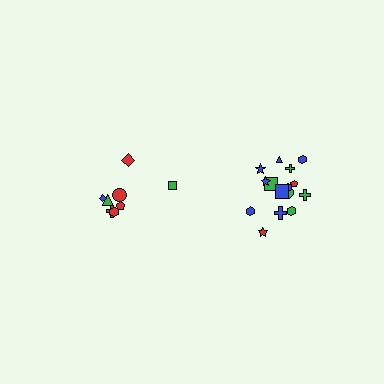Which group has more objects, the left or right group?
The right group.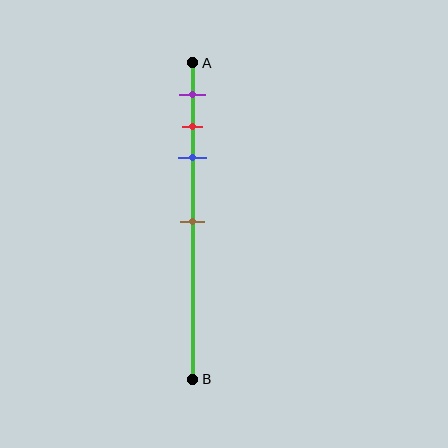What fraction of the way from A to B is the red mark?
The red mark is approximately 20% (0.2) of the way from A to B.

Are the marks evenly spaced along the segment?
No, the marks are not evenly spaced.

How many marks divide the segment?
There are 4 marks dividing the segment.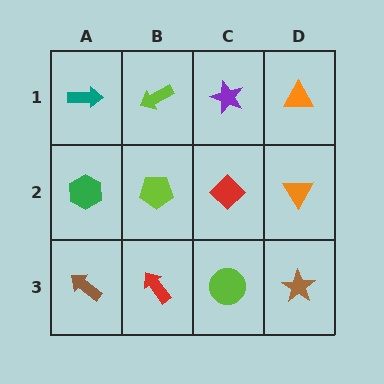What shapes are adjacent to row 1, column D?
An orange triangle (row 2, column D), a purple star (row 1, column C).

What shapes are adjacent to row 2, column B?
A lime arrow (row 1, column B), a red arrow (row 3, column B), a green hexagon (row 2, column A), a red diamond (row 2, column C).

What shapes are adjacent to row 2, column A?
A teal arrow (row 1, column A), a brown arrow (row 3, column A), a lime pentagon (row 2, column B).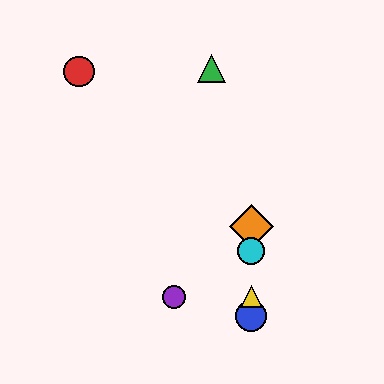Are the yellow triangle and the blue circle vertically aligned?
Yes, both are at x≈251.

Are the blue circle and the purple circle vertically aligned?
No, the blue circle is at x≈251 and the purple circle is at x≈174.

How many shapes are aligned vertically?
4 shapes (the blue circle, the yellow triangle, the orange diamond, the cyan circle) are aligned vertically.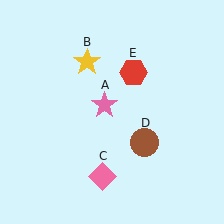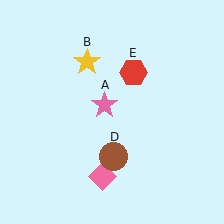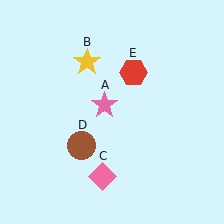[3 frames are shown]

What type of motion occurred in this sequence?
The brown circle (object D) rotated clockwise around the center of the scene.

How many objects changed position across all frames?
1 object changed position: brown circle (object D).